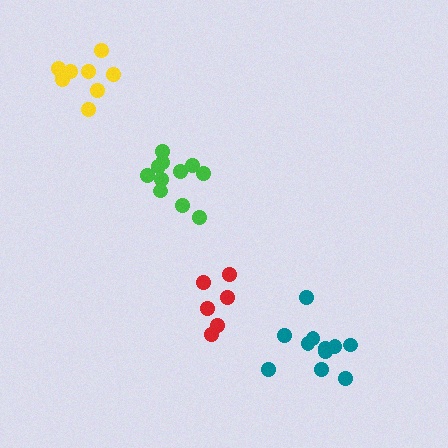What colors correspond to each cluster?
The clusters are colored: green, yellow, red, teal.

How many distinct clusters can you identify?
There are 4 distinct clusters.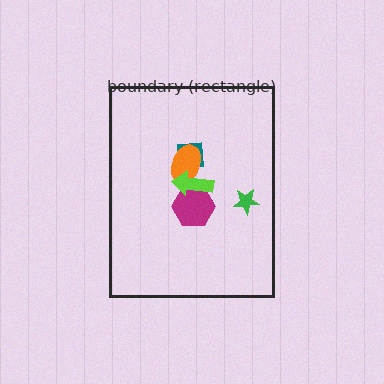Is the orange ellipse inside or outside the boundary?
Inside.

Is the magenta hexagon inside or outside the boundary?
Inside.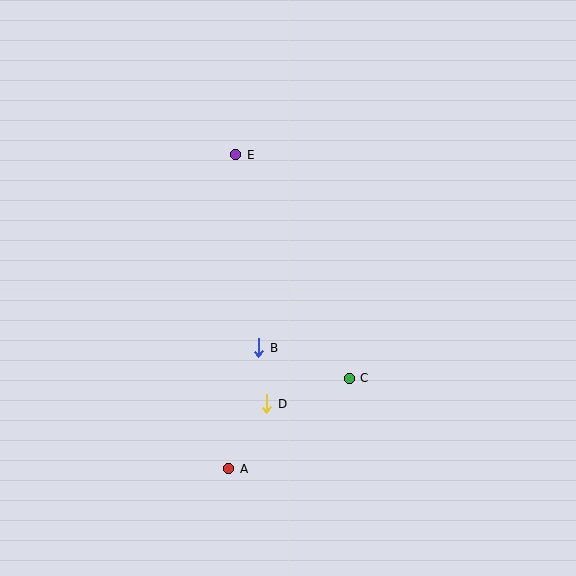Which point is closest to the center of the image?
Point B at (259, 348) is closest to the center.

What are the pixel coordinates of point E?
Point E is at (236, 155).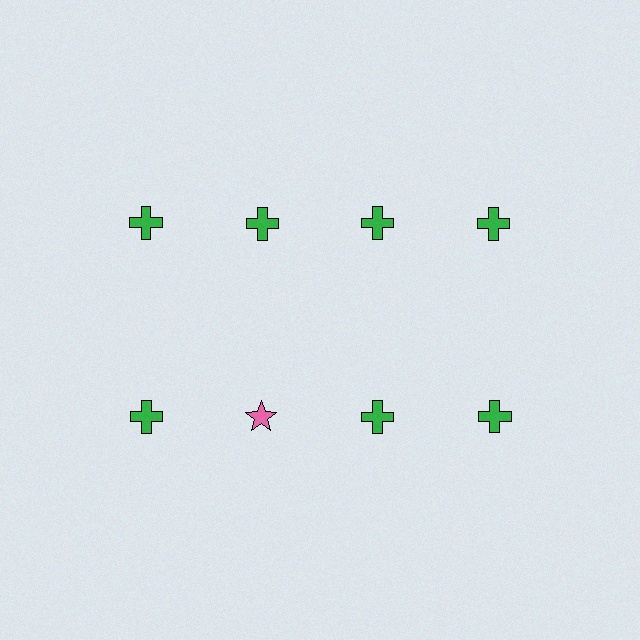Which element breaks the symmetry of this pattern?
The pink star in the second row, second from left column breaks the symmetry. All other shapes are green crosses.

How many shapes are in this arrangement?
There are 8 shapes arranged in a grid pattern.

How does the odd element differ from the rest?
It differs in both color (pink instead of green) and shape (star instead of cross).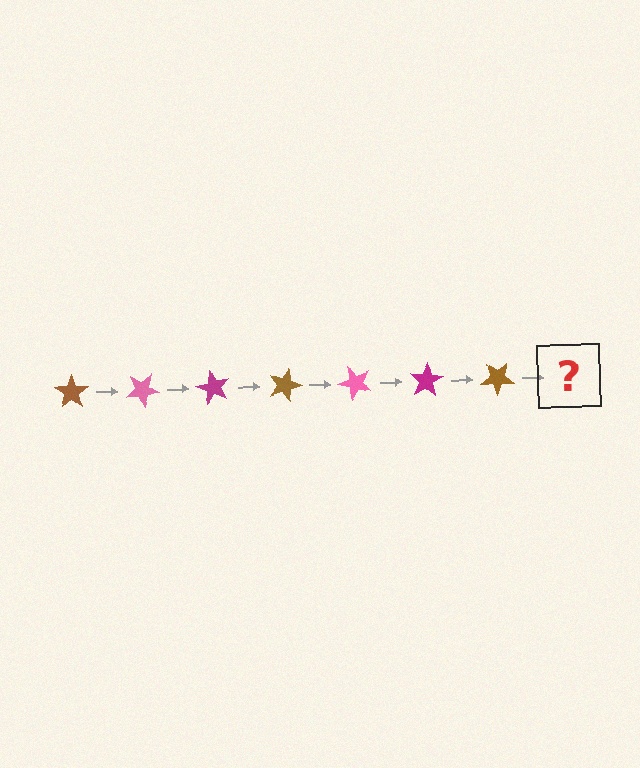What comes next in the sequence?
The next element should be a pink star, rotated 210 degrees from the start.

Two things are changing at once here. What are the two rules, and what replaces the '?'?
The two rules are that it rotates 30 degrees each step and the color cycles through brown, pink, and magenta. The '?' should be a pink star, rotated 210 degrees from the start.